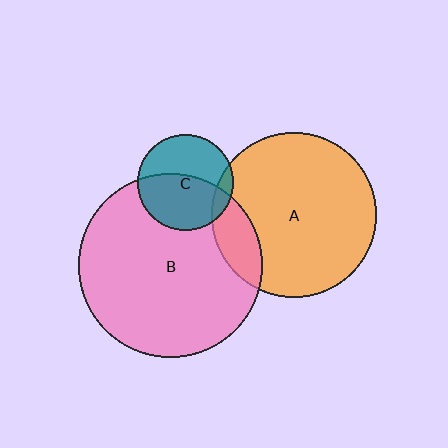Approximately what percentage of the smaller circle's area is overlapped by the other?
Approximately 10%.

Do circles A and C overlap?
Yes.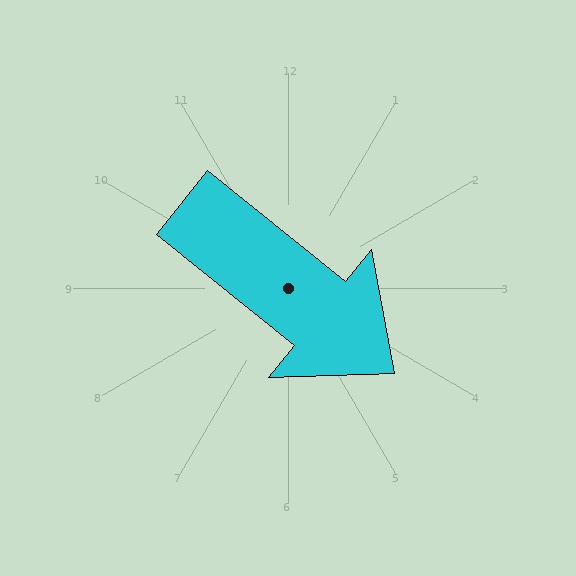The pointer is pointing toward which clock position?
Roughly 4 o'clock.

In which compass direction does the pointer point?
Southeast.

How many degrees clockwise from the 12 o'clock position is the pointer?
Approximately 129 degrees.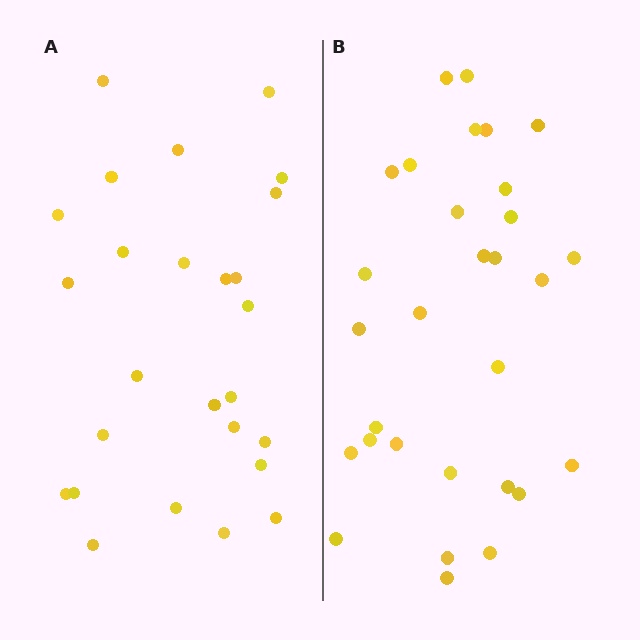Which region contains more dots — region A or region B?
Region B (the right region) has more dots.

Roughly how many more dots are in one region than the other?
Region B has about 4 more dots than region A.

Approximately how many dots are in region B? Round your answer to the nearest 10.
About 30 dots.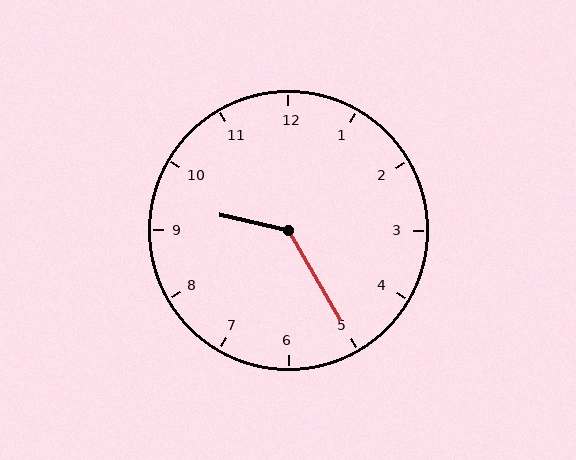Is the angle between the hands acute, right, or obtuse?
It is obtuse.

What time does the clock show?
9:25.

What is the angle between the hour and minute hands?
Approximately 132 degrees.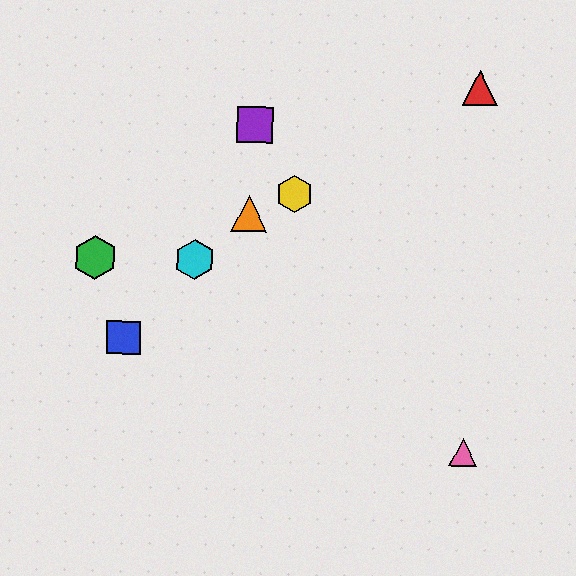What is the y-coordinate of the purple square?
The purple square is at y≈125.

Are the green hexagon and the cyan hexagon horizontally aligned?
Yes, both are at y≈257.